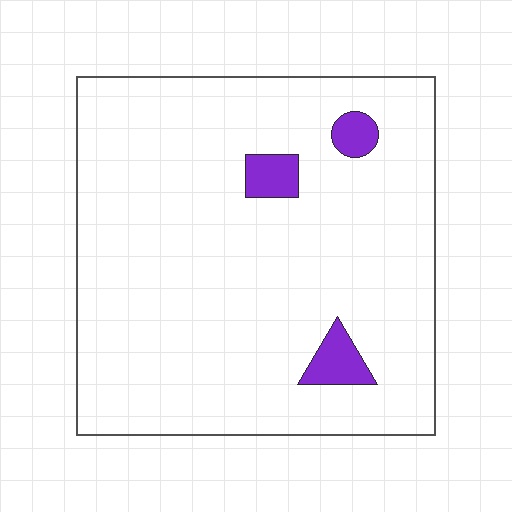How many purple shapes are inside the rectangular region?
3.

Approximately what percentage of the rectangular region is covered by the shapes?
Approximately 5%.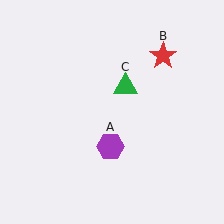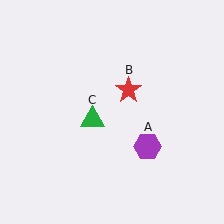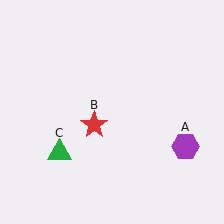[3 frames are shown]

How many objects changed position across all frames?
3 objects changed position: purple hexagon (object A), red star (object B), green triangle (object C).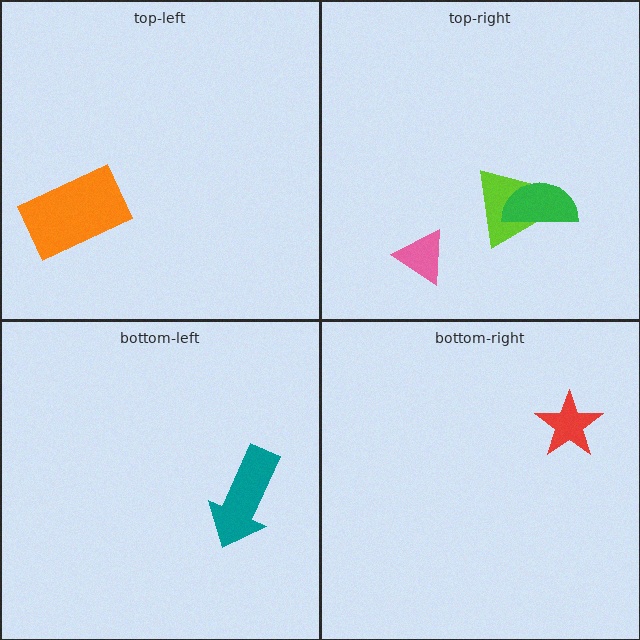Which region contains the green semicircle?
The top-right region.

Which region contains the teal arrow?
The bottom-left region.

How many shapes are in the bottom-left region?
1.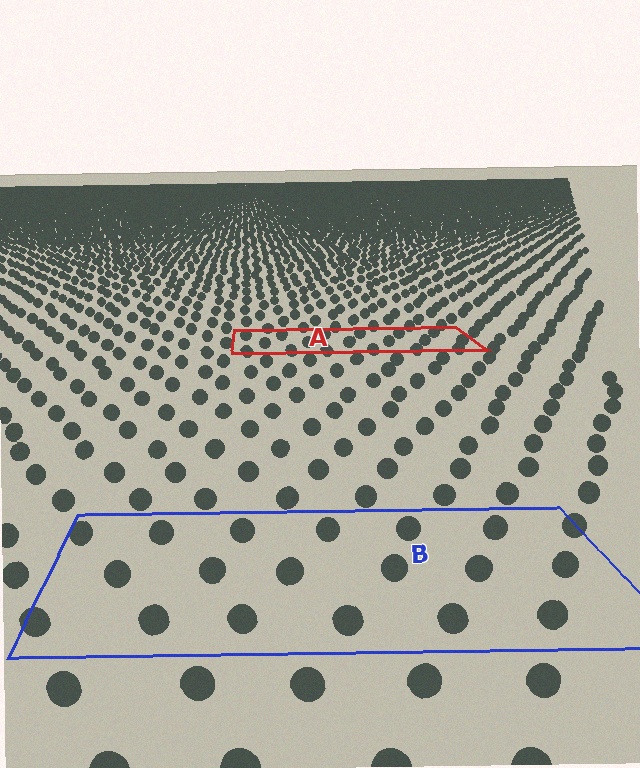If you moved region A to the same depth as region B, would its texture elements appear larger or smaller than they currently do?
They would appear larger. At a closer depth, the same texture elements are projected at a bigger on-screen size.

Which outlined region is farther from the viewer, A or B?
Region A is farther from the viewer — the texture elements inside it appear smaller and more densely packed.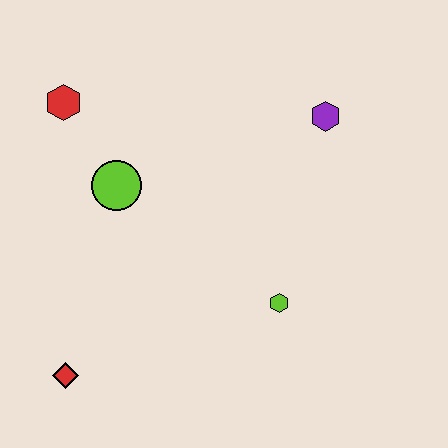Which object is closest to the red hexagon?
The lime circle is closest to the red hexagon.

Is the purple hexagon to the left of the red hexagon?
No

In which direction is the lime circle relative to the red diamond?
The lime circle is above the red diamond.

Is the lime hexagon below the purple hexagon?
Yes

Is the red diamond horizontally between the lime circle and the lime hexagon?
No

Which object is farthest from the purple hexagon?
The red diamond is farthest from the purple hexagon.